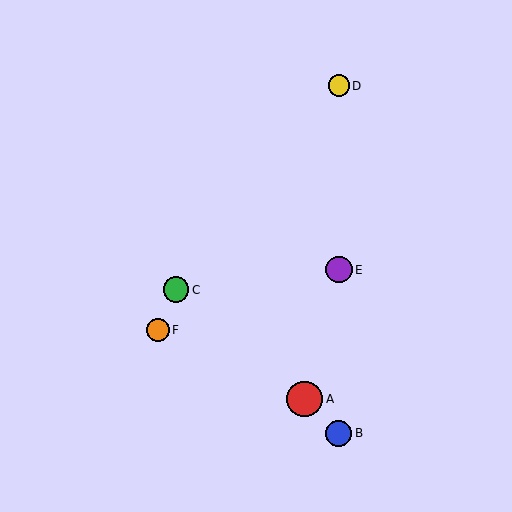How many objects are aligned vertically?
3 objects (B, D, E) are aligned vertically.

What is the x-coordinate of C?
Object C is at x≈176.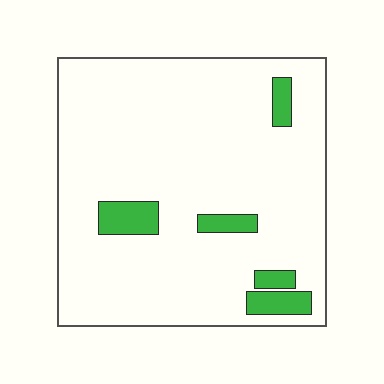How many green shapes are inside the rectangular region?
5.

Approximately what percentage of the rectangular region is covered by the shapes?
Approximately 10%.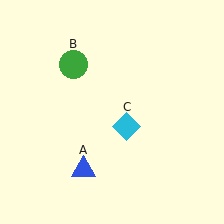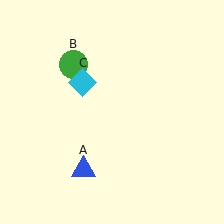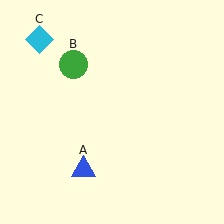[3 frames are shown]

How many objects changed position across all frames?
1 object changed position: cyan diamond (object C).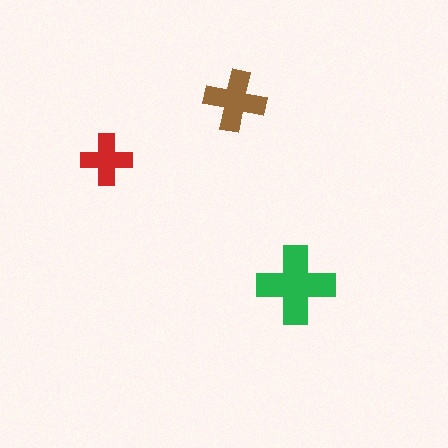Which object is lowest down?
The green cross is bottommost.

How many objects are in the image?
There are 3 objects in the image.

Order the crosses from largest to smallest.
the green one, the brown one, the red one.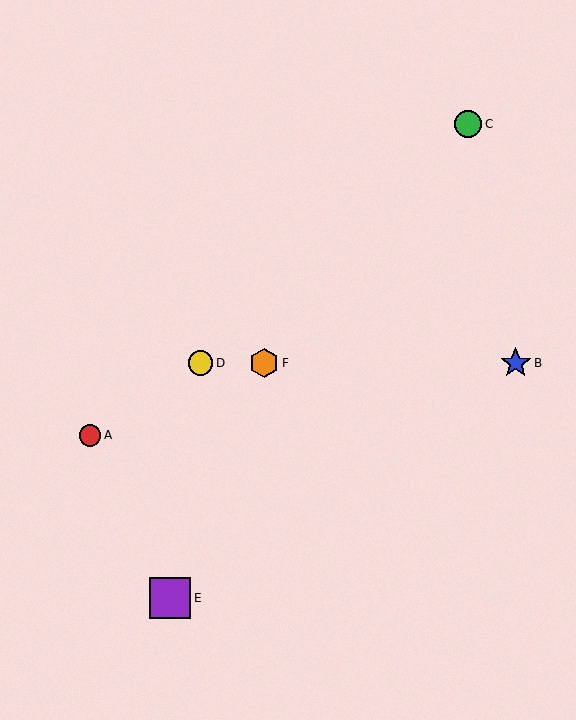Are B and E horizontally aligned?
No, B is at y≈363 and E is at y≈598.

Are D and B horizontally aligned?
Yes, both are at y≈363.